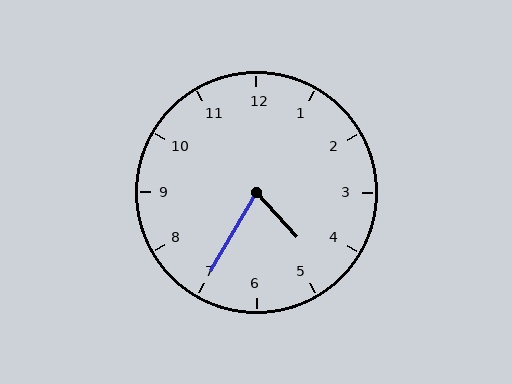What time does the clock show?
4:35.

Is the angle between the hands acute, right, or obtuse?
It is acute.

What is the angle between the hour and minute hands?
Approximately 72 degrees.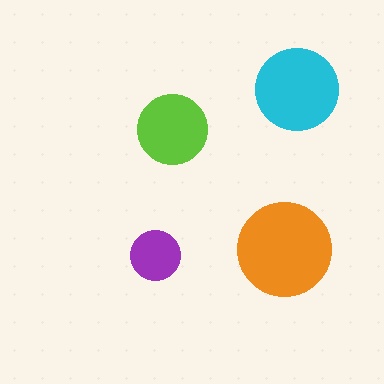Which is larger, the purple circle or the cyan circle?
The cyan one.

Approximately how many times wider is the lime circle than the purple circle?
About 1.5 times wider.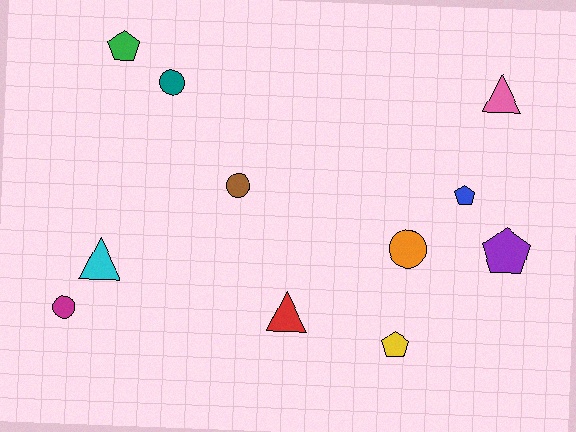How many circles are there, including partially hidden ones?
There are 4 circles.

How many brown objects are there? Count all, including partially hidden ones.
There is 1 brown object.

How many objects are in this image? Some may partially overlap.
There are 11 objects.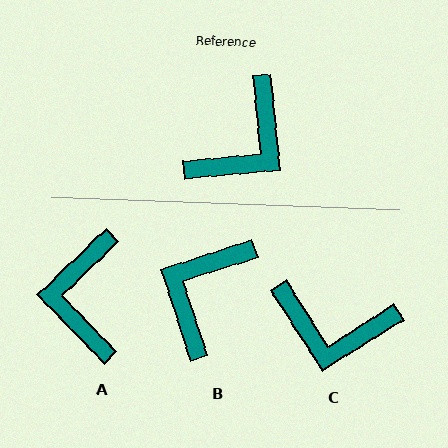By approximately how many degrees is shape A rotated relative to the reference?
Approximately 141 degrees clockwise.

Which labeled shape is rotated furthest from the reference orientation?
B, about 167 degrees away.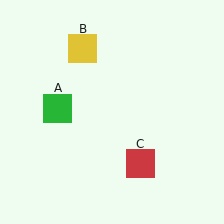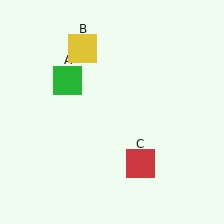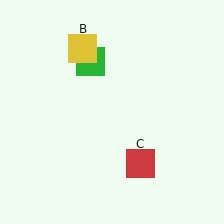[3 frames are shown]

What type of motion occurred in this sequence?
The green square (object A) rotated clockwise around the center of the scene.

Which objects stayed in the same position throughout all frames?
Yellow square (object B) and red square (object C) remained stationary.